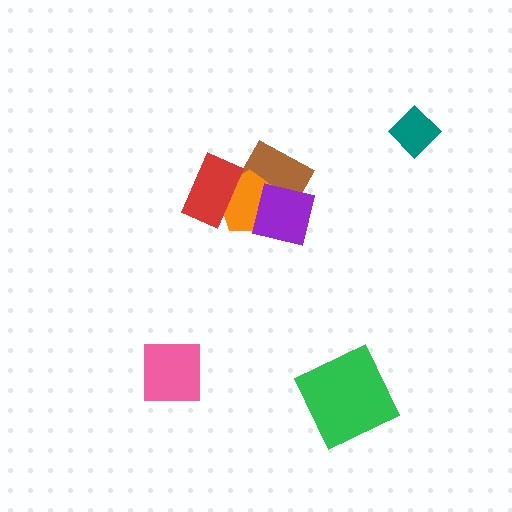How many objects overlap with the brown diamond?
3 objects overlap with the brown diamond.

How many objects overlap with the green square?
0 objects overlap with the green square.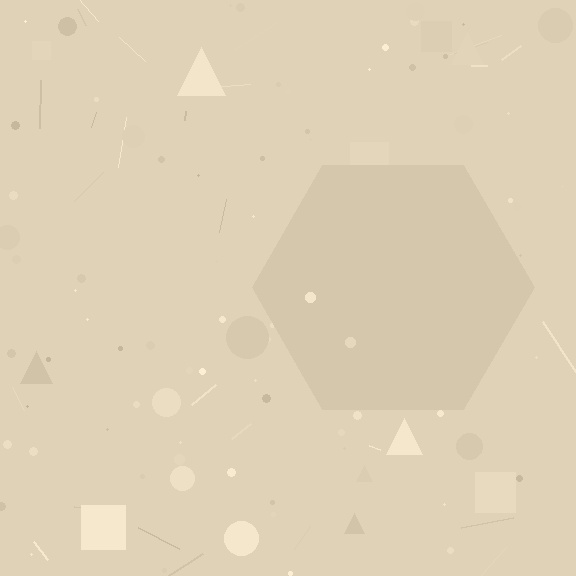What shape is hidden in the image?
A hexagon is hidden in the image.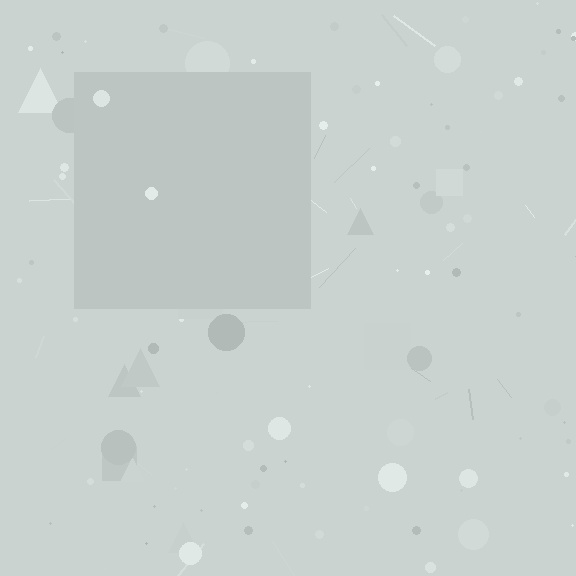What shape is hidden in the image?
A square is hidden in the image.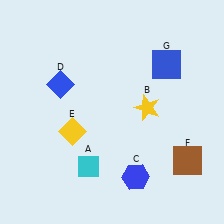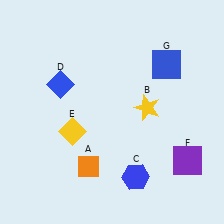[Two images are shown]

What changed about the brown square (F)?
In Image 1, F is brown. In Image 2, it changed to purple.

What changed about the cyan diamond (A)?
In Image 1, A is cyan. In Image 2, it changed to orange.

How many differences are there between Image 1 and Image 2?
There are 2 differences between the two images.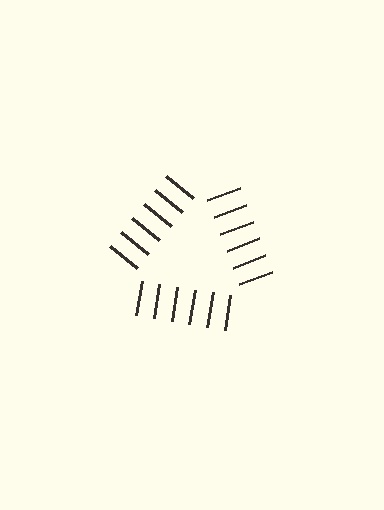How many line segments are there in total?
18 — 6 along each of the 3 edges.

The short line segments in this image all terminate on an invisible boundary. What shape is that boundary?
An illusory triangle — the line segments terminate on its edges but no continuous stroke is drawn.